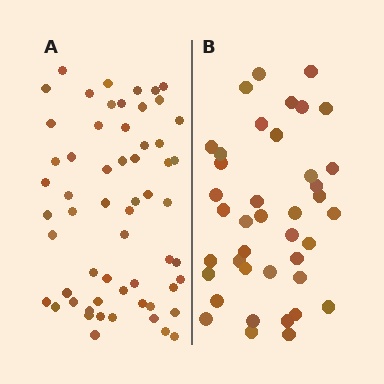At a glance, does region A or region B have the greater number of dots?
Region A (the left region) has more dots.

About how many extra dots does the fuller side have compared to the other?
Region A has approximately 20 more dots than region B.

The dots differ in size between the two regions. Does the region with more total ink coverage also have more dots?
No. Region B has more total ink coverage because its dots are larger, but region A actually contains more individual dots. Total area can be misleading — the number of items is what matters here.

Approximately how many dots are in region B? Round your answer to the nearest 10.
About 40 dots.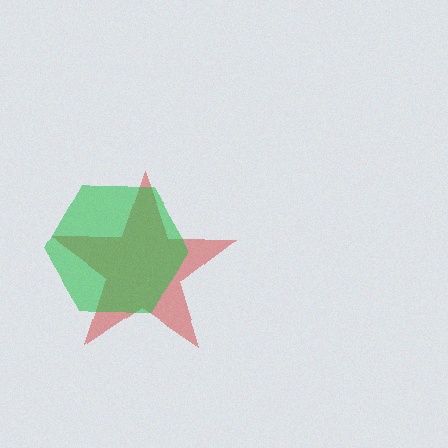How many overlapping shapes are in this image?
There are 2 overlapping shapes in the image.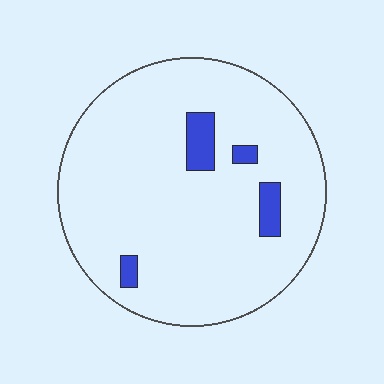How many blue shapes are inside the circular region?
4.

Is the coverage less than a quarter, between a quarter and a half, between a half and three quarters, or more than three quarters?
Less than a quarter.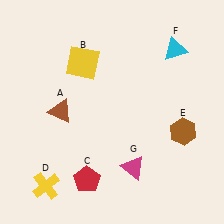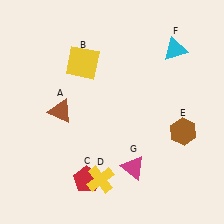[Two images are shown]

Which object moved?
The yellow cross (D) moved right.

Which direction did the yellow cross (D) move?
The yellow cross (D) moved right.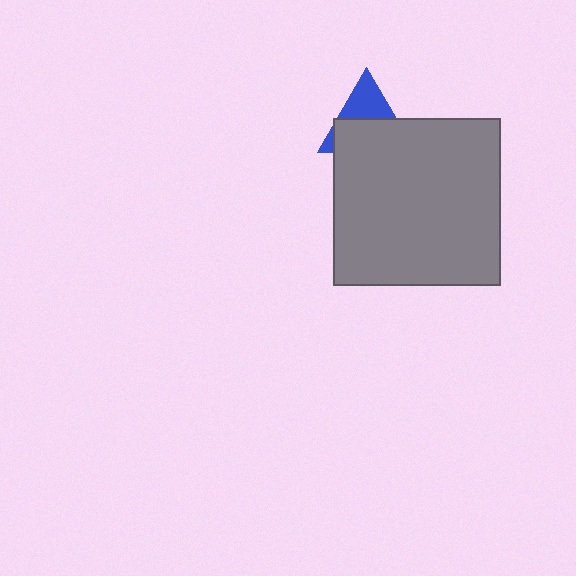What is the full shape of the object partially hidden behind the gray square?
The partially hidden object is a blue triangle.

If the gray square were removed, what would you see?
You would see the complete blue triangle.